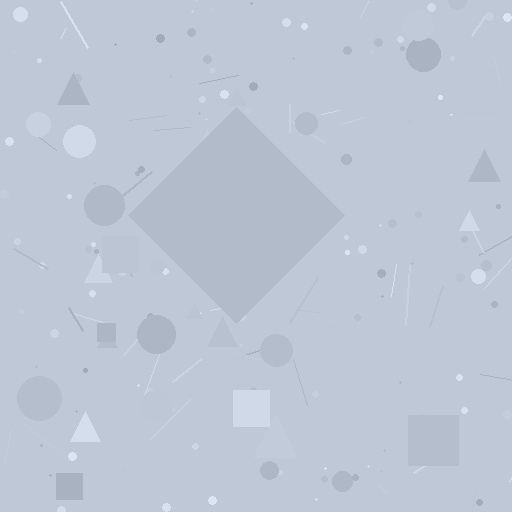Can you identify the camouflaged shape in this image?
The camouflaged shape is a diamond.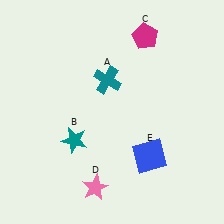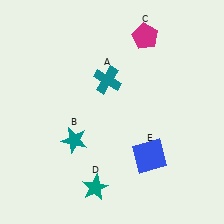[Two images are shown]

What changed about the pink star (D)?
In Image 1, D is pink. In Image 2, it changed to teal.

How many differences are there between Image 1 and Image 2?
There is 1 difference between the two images.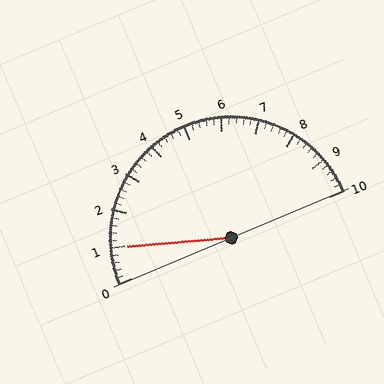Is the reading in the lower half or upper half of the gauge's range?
The reading is in the lower half of the range (0 to 10).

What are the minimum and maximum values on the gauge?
The gauge ranges from 0 to 10.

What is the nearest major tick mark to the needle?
The nearest major tick mark is 1.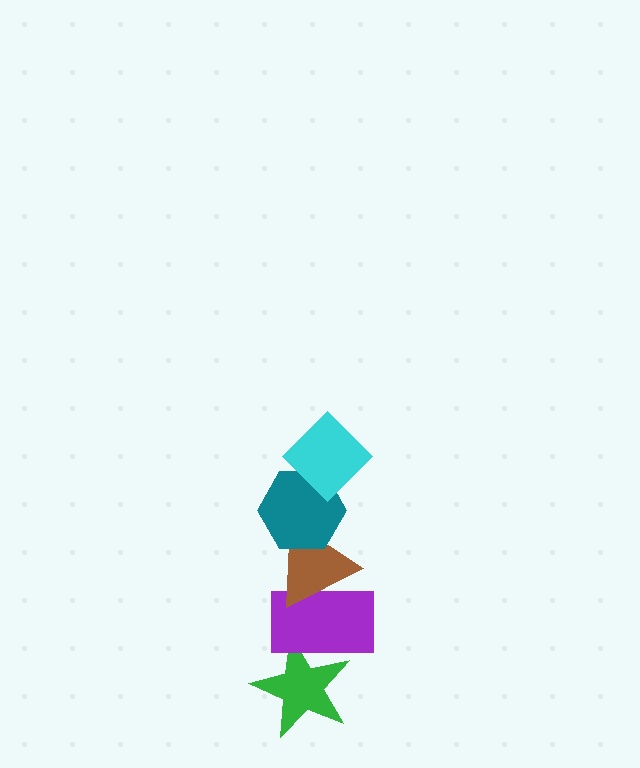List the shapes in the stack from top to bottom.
From top to bottom: the cyan diamond, the teal hexagon, the brown triangle, the purple rectangle, the green star.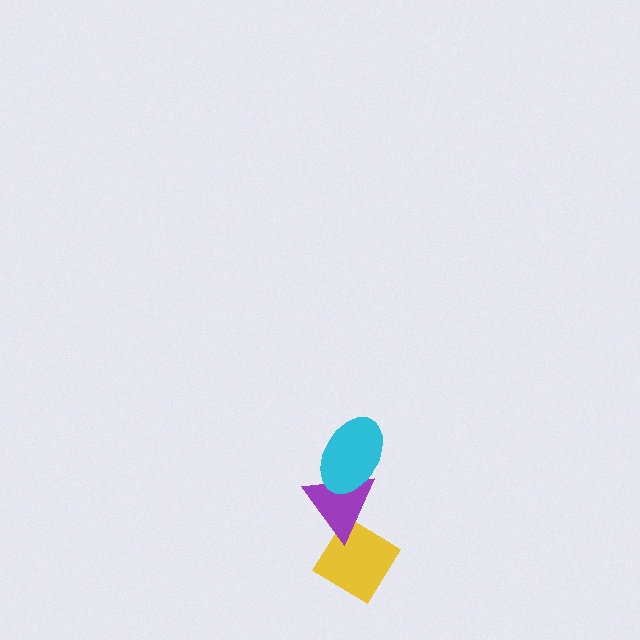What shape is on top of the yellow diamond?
The purple triangle is on top of the yellow diamond.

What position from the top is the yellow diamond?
The yellow diamond is 3rd from the top.